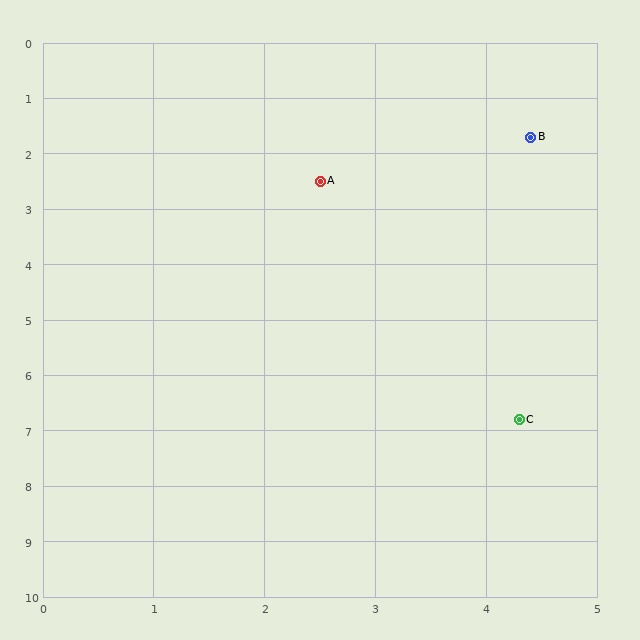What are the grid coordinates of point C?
Point C is at approximately (4.3, 6.8).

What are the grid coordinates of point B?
Point B is at approximately (4.4, 1.7).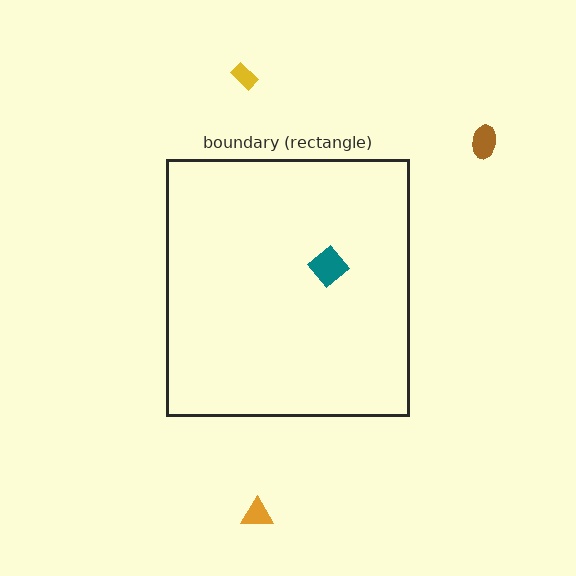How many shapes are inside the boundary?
1 inside, 3 outside.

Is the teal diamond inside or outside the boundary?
Inside.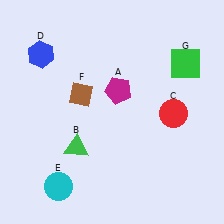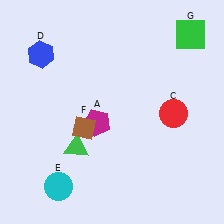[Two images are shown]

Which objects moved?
The objects that moved are: the magenta pentagon (A), the brown diamond (F), the green square (G).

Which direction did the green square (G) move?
The green square (G) moved up.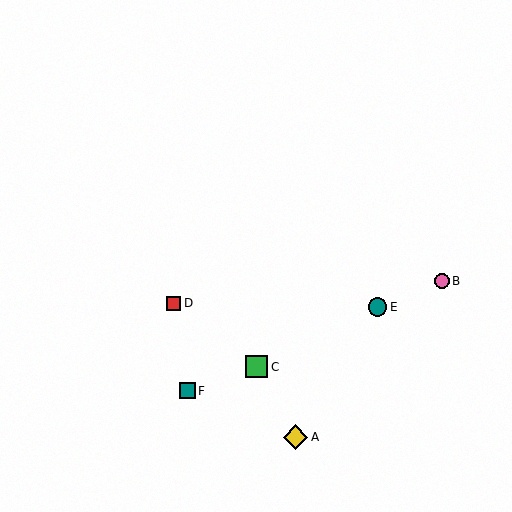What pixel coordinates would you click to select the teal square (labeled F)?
Click at (187, 391) to select the teal square F.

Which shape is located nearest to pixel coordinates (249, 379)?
The green square (labeled C) at (257, 367) is nearest to that location.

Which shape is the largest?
The yellow diamond (labeled A) is the largest.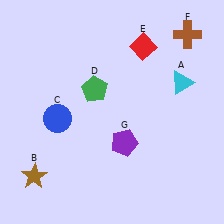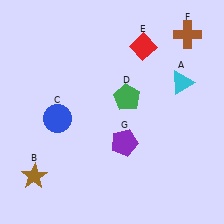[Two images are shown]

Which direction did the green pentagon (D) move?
The green pentagon (D) moved right.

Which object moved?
The green pentagon (D) moved right.